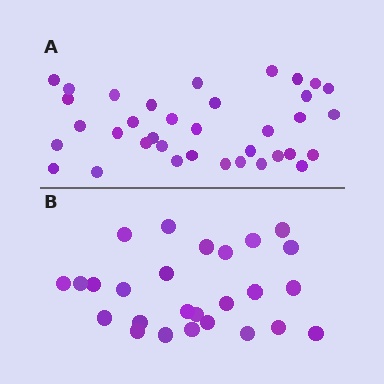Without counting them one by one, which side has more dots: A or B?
Region A (the top region) has more dots.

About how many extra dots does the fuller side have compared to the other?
Region A has roughly 10 or so more dots than region B.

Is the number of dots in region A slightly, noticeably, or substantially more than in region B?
Region A has noticeably more, but not dramatically so. The ratio is roughly 1.4 to 1.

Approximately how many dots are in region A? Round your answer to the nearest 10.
About 40 dots. (The exact count is 36, which rounds to 40.)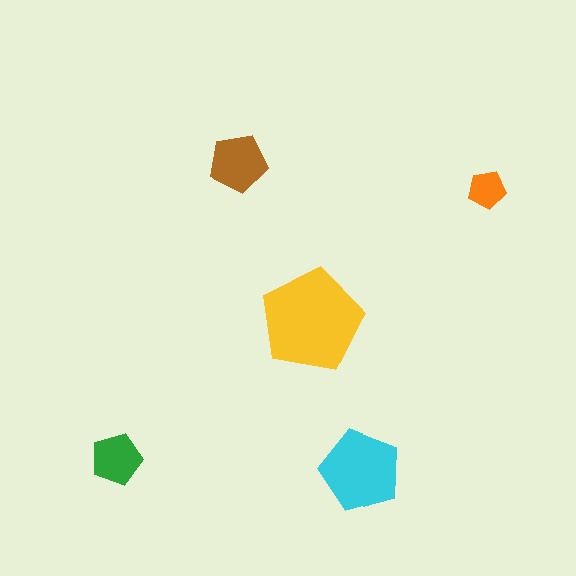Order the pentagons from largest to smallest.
the yellow one, the cyan one, the brown one, the green one, the orange one.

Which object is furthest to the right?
The orange pentagon is rightmost.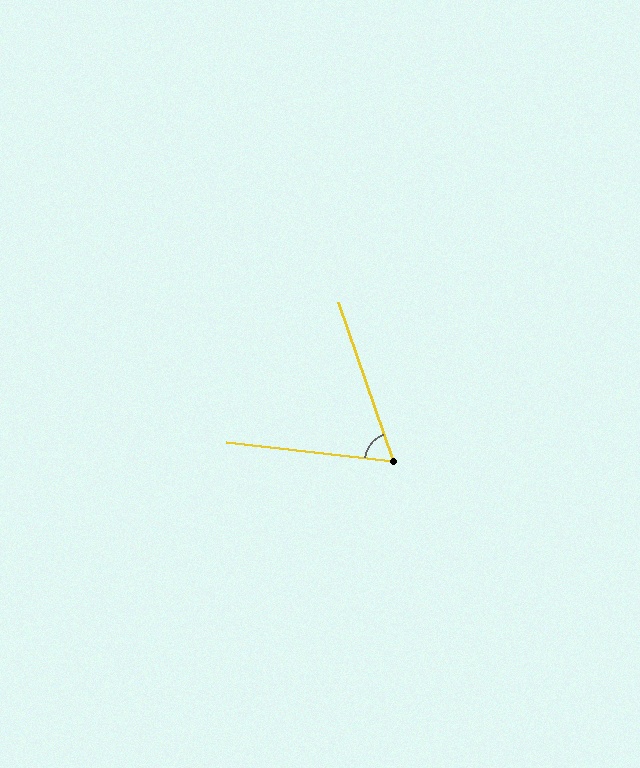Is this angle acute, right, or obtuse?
It is acute.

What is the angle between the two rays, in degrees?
Approximately 65 degrees.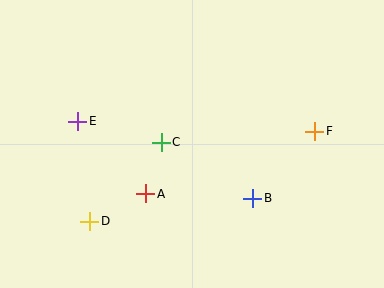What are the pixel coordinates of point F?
Point F is at (315, 131).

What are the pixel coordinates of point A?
Point A is at (146, 194).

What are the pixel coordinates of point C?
Point C is at (161, 142).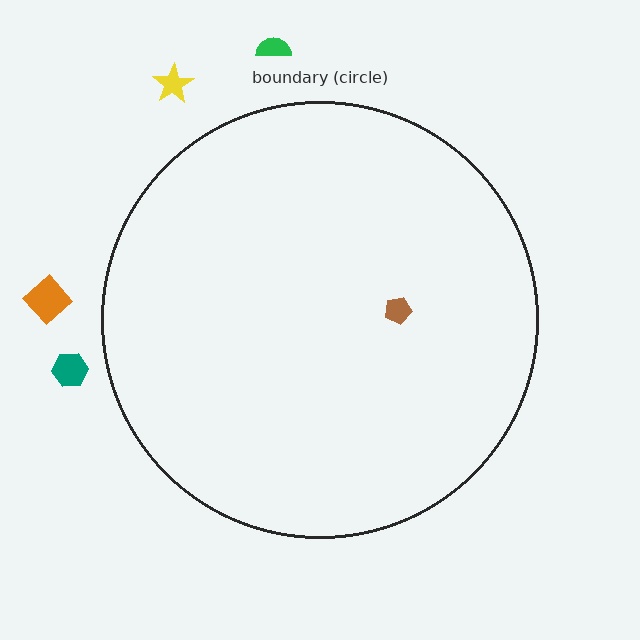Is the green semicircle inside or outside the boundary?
Outside.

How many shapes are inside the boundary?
1 inside, 4 outside.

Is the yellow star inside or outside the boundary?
Outside.